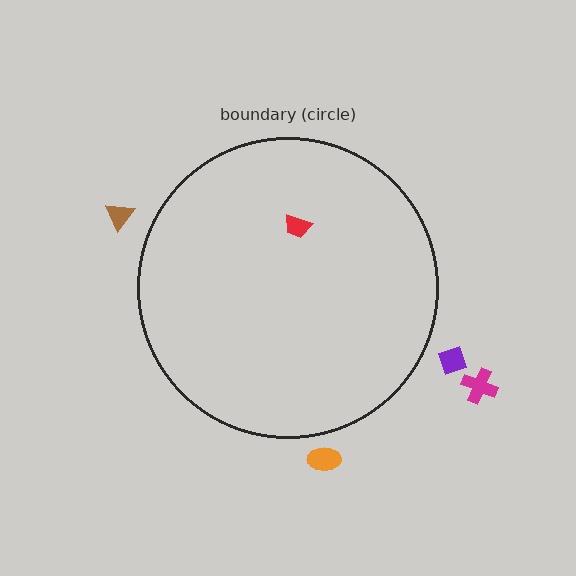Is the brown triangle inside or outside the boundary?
Outside.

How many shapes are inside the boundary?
1 inside, 4 outside.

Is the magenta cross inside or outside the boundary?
Outside.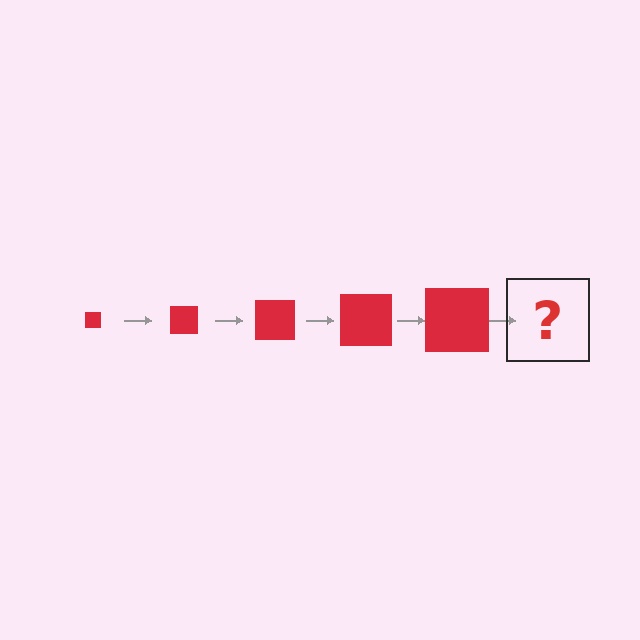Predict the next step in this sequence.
The next step is a red square, larger than the previous one.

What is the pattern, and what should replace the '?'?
The pattern is that the square gets progressively larger each step. The '?' should be a red square, larger than the previous one.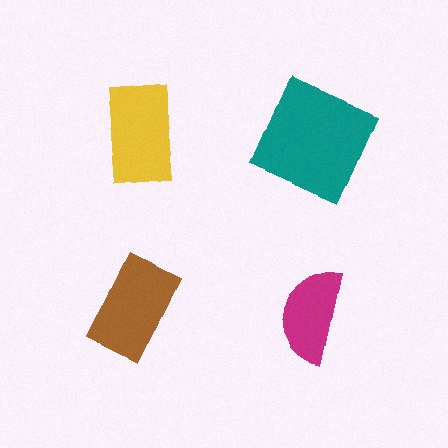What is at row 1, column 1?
A yellow rectangle.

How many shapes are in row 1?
2 shapes.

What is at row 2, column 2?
A magenta semicircle.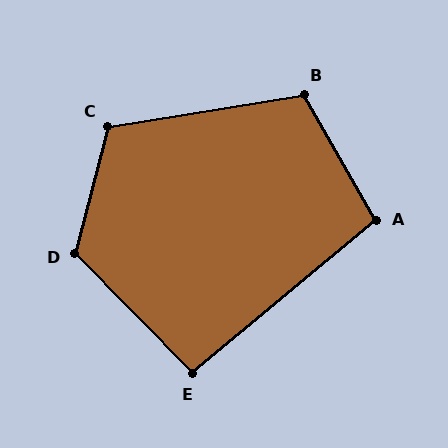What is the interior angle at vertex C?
Approximately 114 degrees (obtuse).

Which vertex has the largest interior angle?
D, at approximately 121 degrees.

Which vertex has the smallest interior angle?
E, at approximately 95 degrees.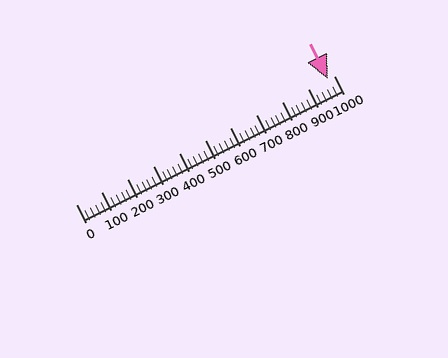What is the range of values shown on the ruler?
The ruler shows values from 0 to 1000.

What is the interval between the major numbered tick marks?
The major tick marks are spaced 100 units apart.